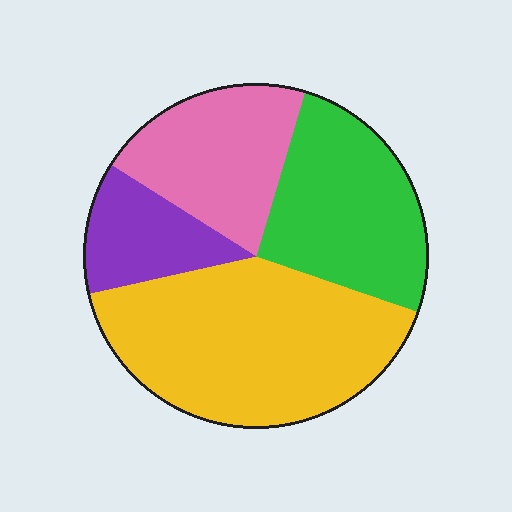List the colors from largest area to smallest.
From largest to smallest: yellow, green, pink, purple.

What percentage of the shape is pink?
Pink covers about 20% of the shape.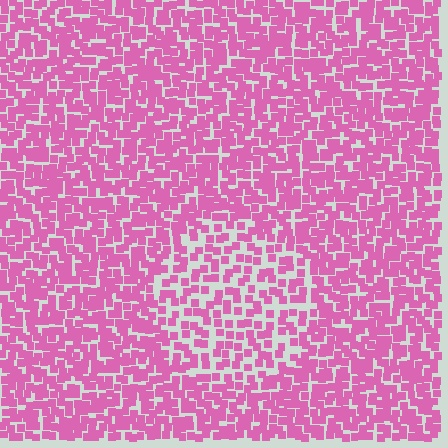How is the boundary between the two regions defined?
The boundary is defined by a change in element density (approximately 1.7x ratio). All elements are the same color, size, and shape.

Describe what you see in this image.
The image contains small pink elements arranged at two different densities. A circle-shaped region is visible where the elements are less densely packed than the surrounding area.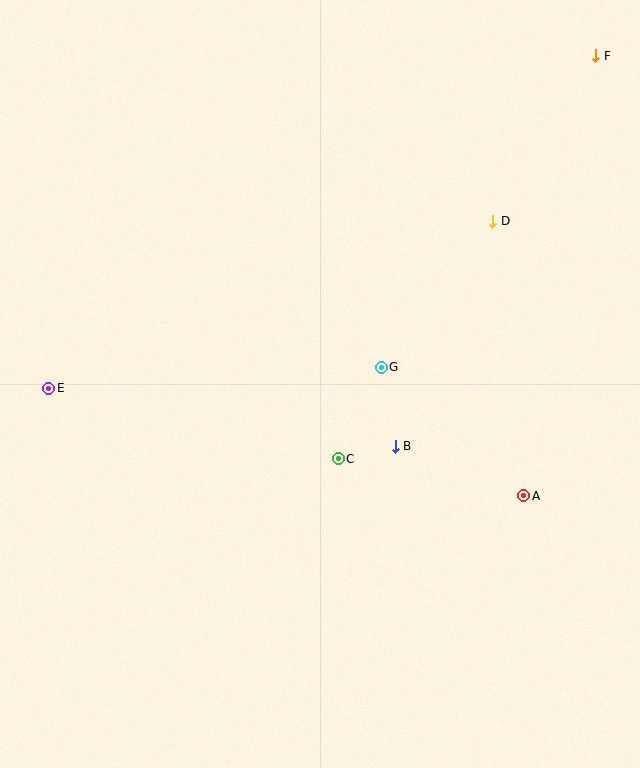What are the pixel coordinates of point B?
Point B is at (395, 446).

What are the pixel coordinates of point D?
Point D is at (493, 221).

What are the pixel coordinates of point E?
Point E is at (49, 389).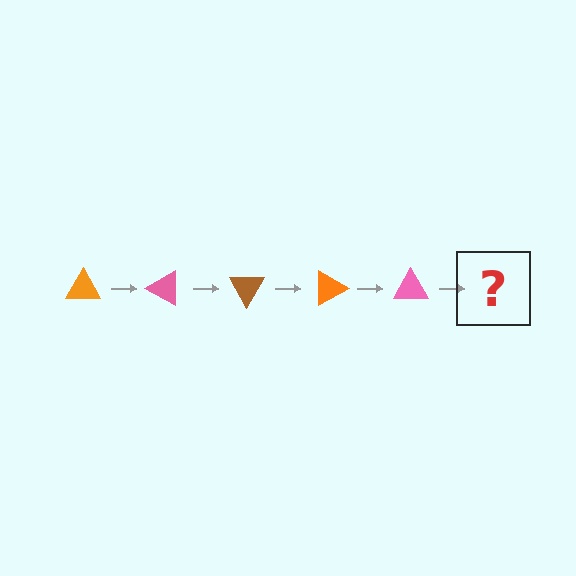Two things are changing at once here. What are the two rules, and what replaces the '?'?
The two rules are that it rotates 30 degrees each step and the color cycles through orange, pink, and brown. The '?' should be a brown triangle, rotated 150 degrees from the start.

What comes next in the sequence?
The next element should be a brown triangle, rotated 150 degrees from the start.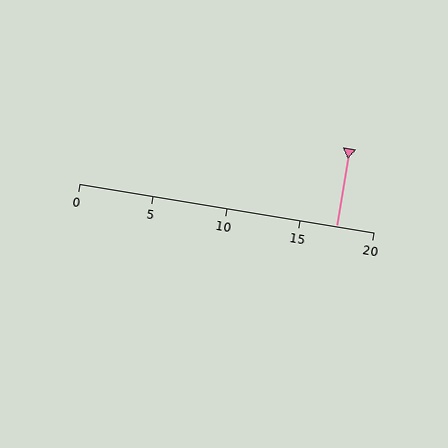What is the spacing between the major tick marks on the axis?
The major ticks are spaced 5 apart.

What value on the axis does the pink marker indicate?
The marker indicates approximately 17.5.